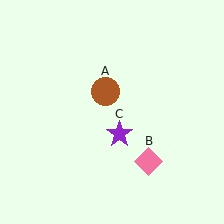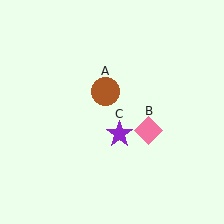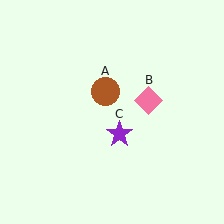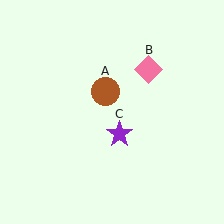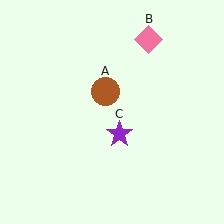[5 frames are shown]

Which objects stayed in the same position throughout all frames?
Brown circle (object A) and purple star (object C) remained stationary.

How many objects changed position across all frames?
1 object changed position: pink diamond (object B).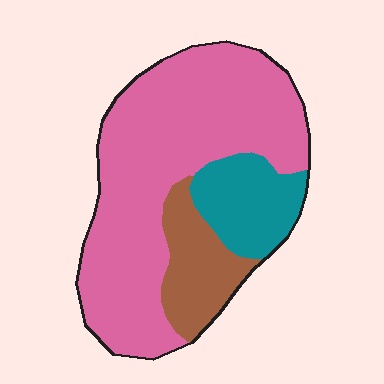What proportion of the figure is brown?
Brown takes up about one sixth (1/6) of the figure.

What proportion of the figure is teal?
Teal takes up about one sixth (1/6) of the figure.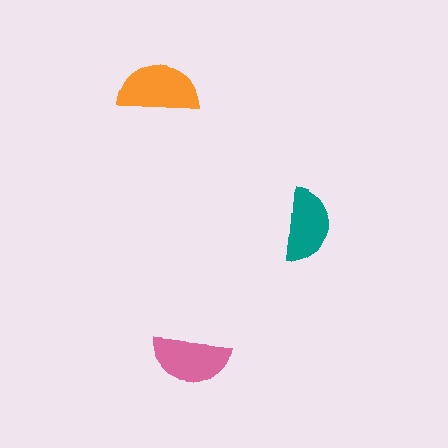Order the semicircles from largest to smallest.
the orange one, the pink one, the teal one.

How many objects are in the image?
There are 3 objects in the image.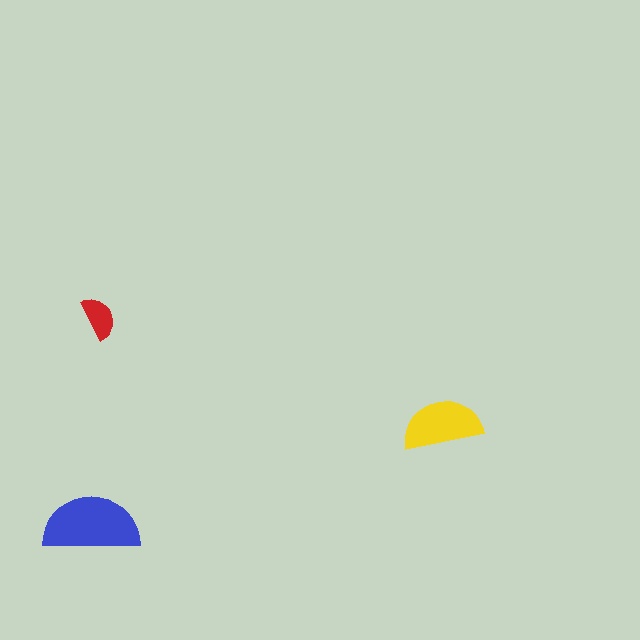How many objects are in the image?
There are 3 objects in the image.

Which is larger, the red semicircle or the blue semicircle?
The blue one.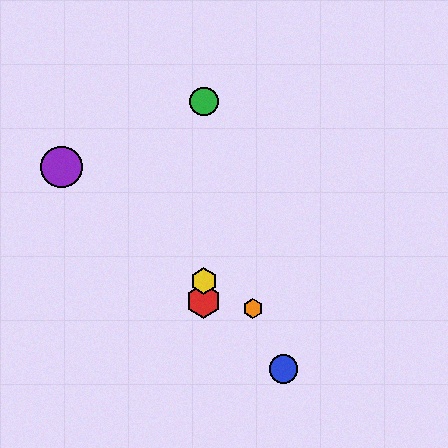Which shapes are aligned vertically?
The red hexagon, the green circle, the yellow hexagon are aligned vertically.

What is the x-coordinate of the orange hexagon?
The orange hexagon is at x≈253.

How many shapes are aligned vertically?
3 shapes (the red hexagon, the green circle, the yellow hexagon) are aligned vertically.